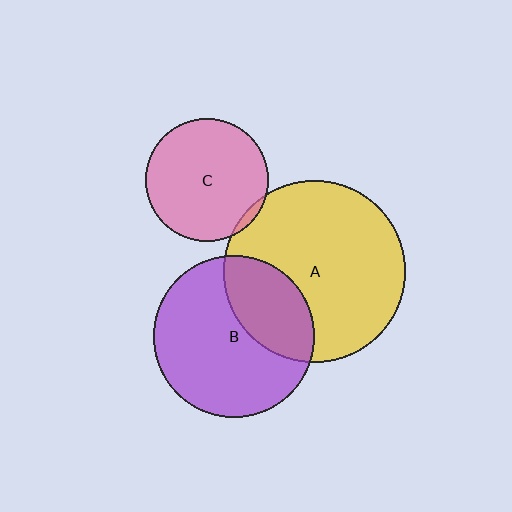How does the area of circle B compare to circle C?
Approximately 1.7 times.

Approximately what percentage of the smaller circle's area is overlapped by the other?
Approximately 30%.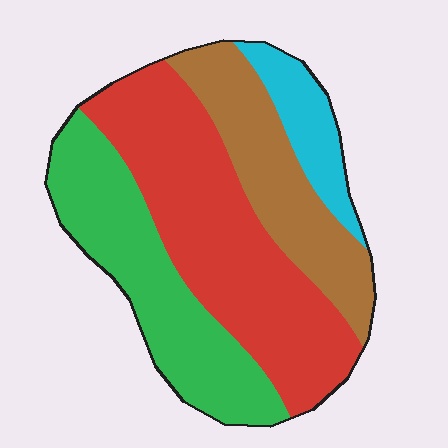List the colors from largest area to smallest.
From largest to smallest: red, green, brown, cyan.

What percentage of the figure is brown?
Brown takes up about one fifth (1/5) of the figure.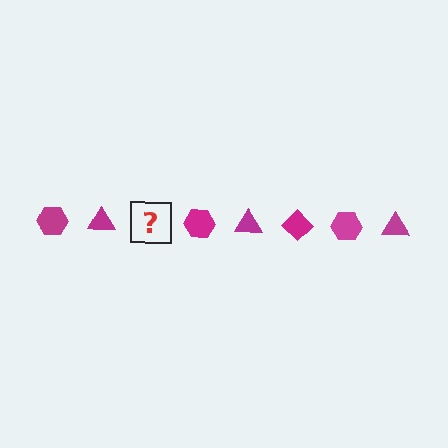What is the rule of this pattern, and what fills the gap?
The rule is that the pattern cycles through hexagon, triangle, diamond shapes in magenta. The gap should be filled with a magenta diamond.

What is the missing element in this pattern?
The missing element is a magenta diamond.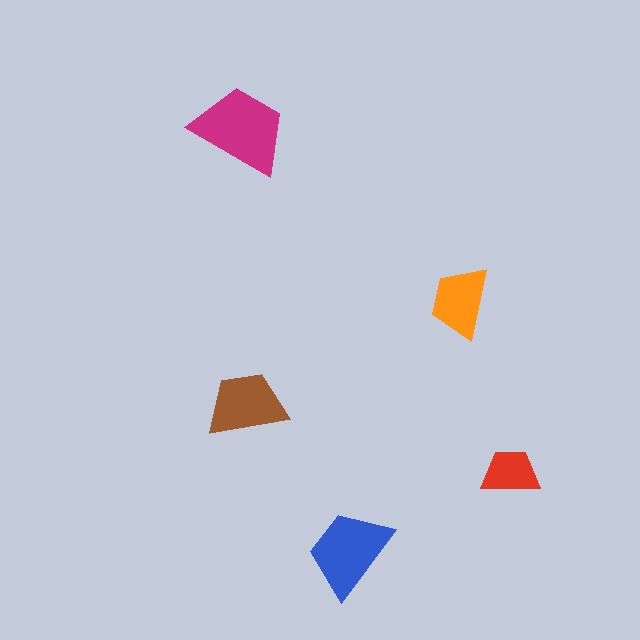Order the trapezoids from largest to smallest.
the magenta one, the blue one, the brown one, the orange one, the red one.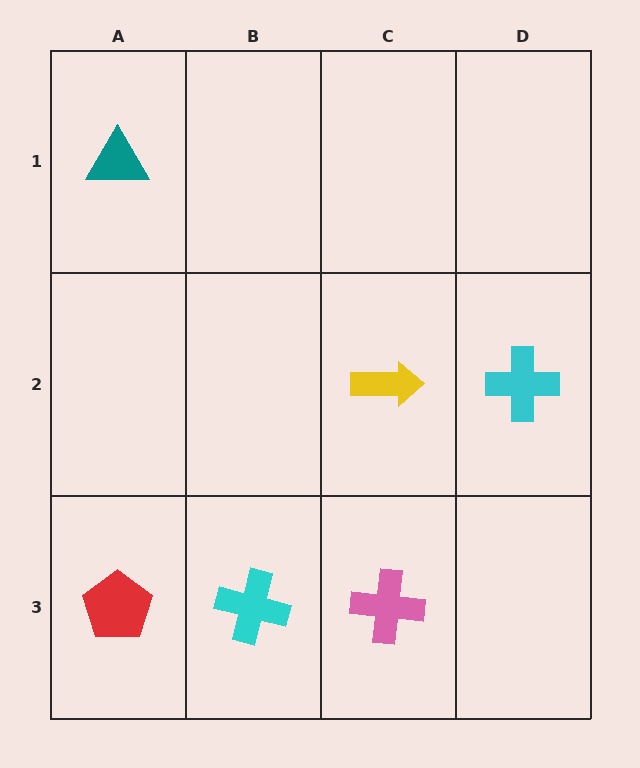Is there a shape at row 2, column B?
No, that cell is empty.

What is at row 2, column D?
A cyan cross.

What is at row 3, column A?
A red pentagon.